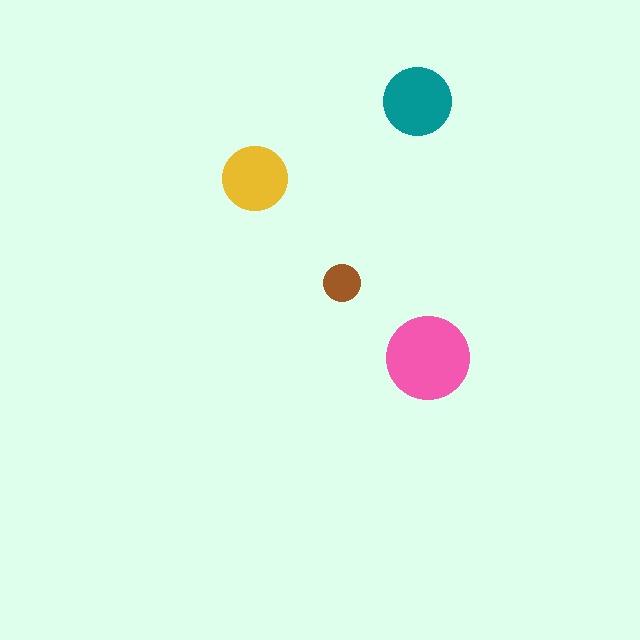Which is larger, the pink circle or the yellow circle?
The pink one.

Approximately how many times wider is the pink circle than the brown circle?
About 2.5 times wider.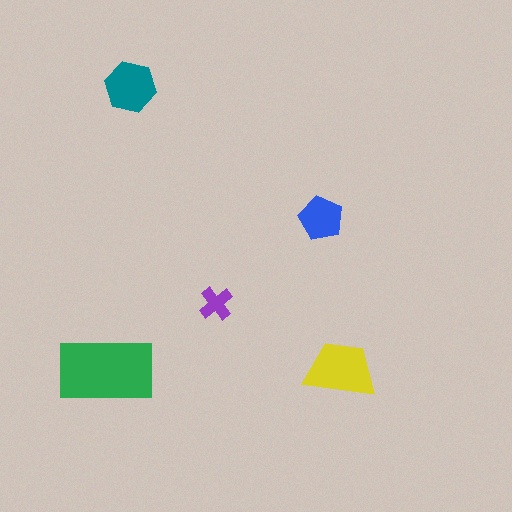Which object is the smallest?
The purple cross.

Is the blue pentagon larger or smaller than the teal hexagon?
Smaller.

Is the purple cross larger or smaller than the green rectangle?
Smaller.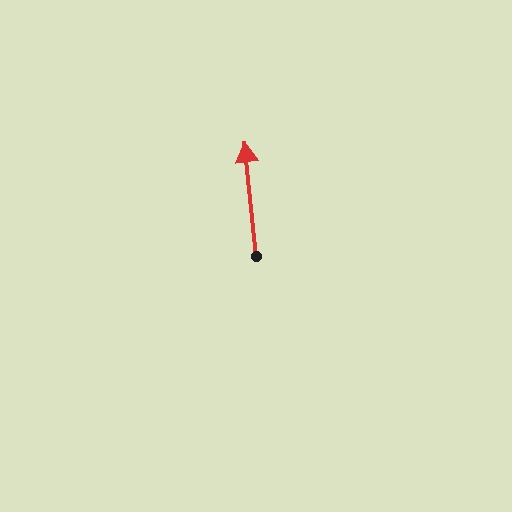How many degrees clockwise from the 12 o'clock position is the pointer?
Approximately 354 degrees.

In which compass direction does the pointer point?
North.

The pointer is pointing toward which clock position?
Roughly 12 o'clock.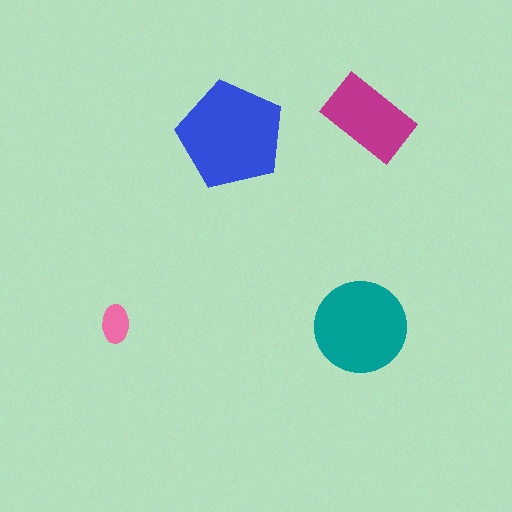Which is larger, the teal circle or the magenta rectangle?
The teal circle.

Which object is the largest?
The blue pentagon.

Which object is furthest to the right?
The magenta rectangle is rightmost.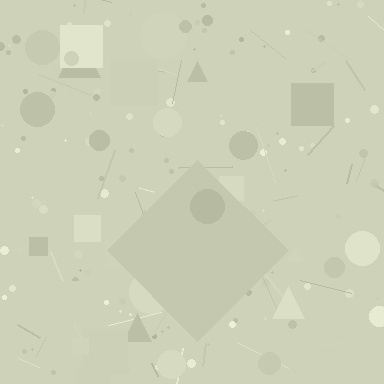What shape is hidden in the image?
A diamond is hidden in the image.